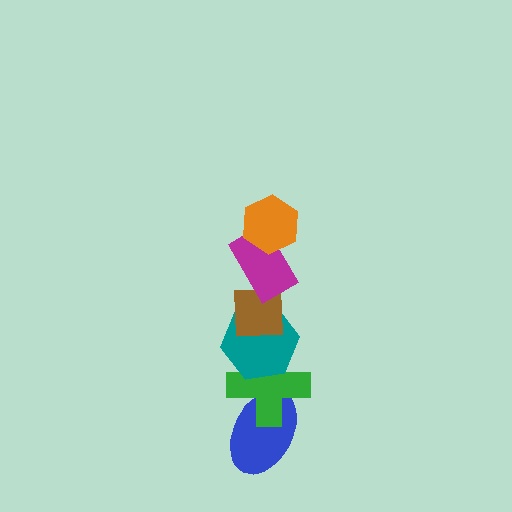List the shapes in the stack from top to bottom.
From top to bottom: the orange hexagon, the magenta rectangle, the brown square, the teal hexagon, the green cross, the blue ellipse.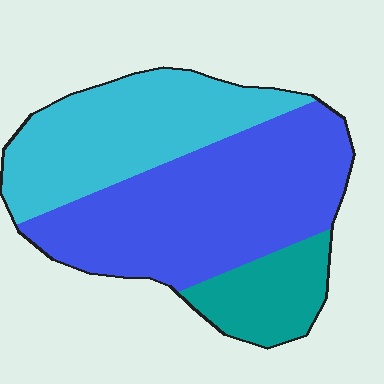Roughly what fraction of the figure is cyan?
Cyan takes up between a third and a half of the figure.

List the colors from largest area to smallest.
From largest to smallest: blue, cyan, teal.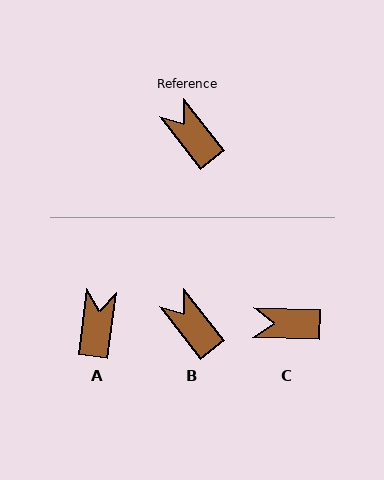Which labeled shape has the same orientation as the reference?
B.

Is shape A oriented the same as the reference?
No, it is off by about 45 degrees.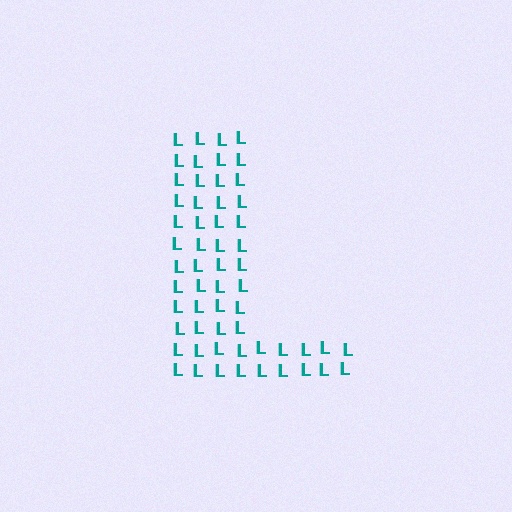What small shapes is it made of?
It is made of small letter L's.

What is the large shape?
The large shape is the letter L.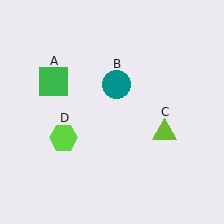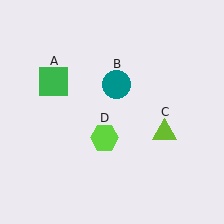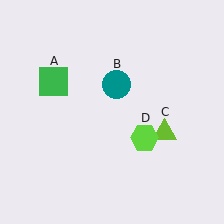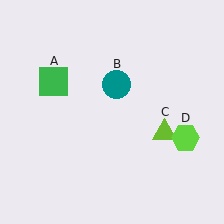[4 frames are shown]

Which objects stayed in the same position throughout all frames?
Green square (object A) and teal circle (object B) and lime triangle (object C) remained stationary.